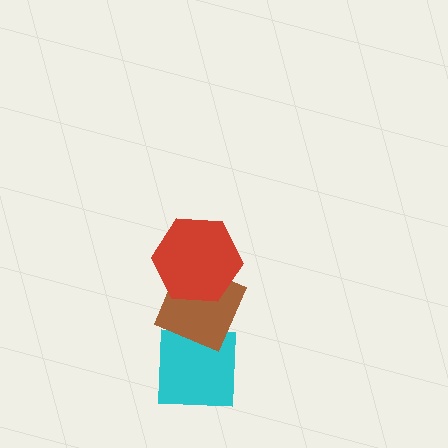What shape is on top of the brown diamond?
The red hexagon is on top of the brown diamond.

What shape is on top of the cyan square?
The brown diamond is on top of the cyan square.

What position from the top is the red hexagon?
The red hexagon is 1st from the top.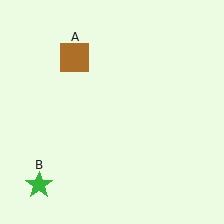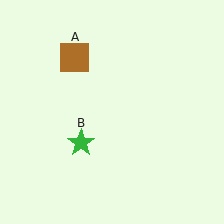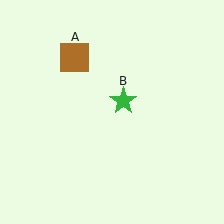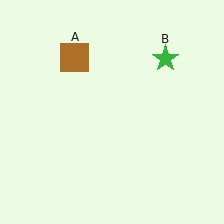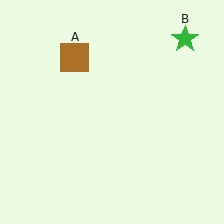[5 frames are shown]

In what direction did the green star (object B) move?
The green star (object B) moved up and to the right.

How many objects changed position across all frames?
1 object changed position: green star (object B).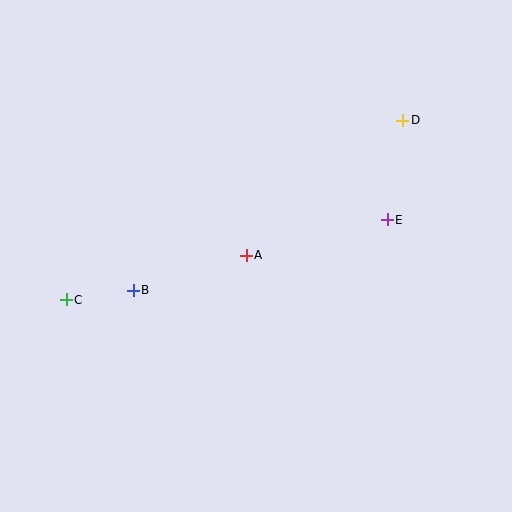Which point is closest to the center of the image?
Point A at (246, 255) is closest to the center.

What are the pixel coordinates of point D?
Point D is at (403, 120).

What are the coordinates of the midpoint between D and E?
The midpoint between D and E is at (395, 170).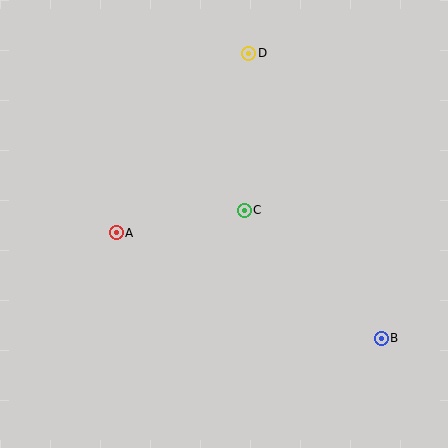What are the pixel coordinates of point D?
Point D is at (249, 53).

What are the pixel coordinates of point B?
Point B is at (381, 338).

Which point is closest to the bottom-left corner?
Point A is closest to the bottom-left corner.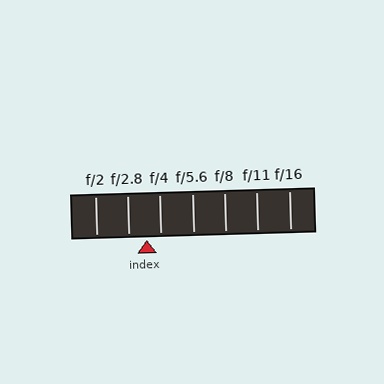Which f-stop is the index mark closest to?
The index mark is closest to f/4.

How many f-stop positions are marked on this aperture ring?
There are 7 f-stop positions marked.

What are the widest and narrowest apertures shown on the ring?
The widest aperture shown is f/2 and the narrowest is f/16.